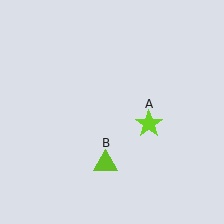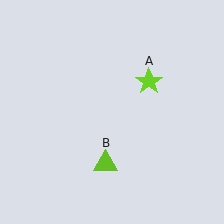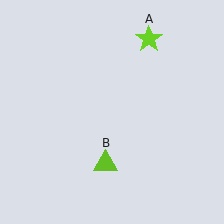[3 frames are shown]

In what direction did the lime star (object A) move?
The lime star (object A) moved up.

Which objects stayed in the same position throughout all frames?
Lime triangle (object B) remained stationary.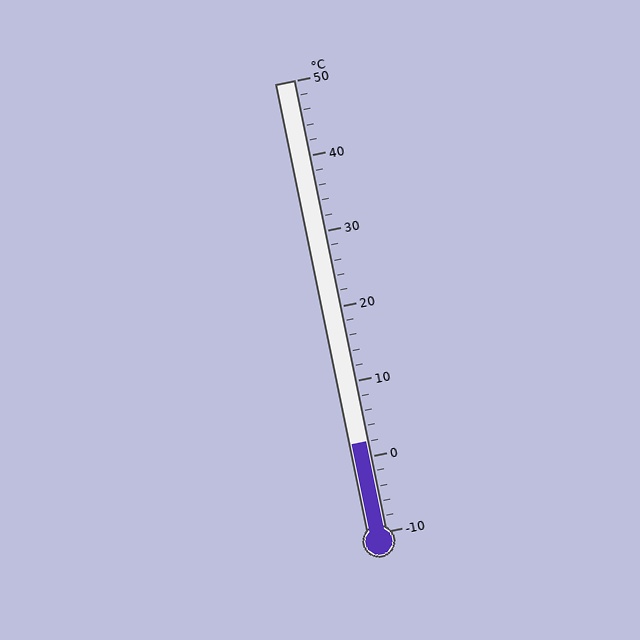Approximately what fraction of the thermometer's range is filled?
The thermometer is filled to approximately 20% of its range.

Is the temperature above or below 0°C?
The temperature is above 0°C.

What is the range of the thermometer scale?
The thermometer scale ranges from -10°C to 50°C.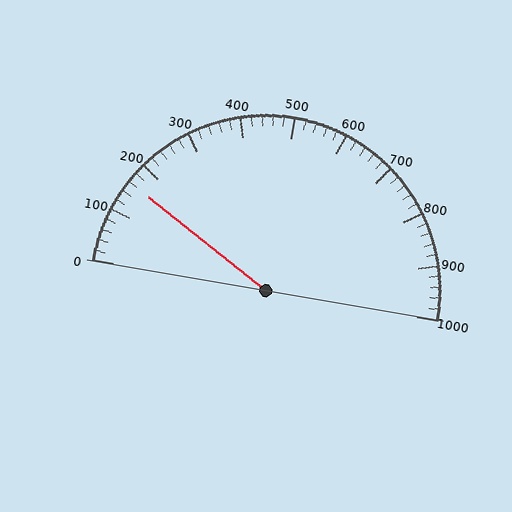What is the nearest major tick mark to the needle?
The nearest major tick mark is 200.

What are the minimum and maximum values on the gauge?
The gauge ranges from 0 to 1000.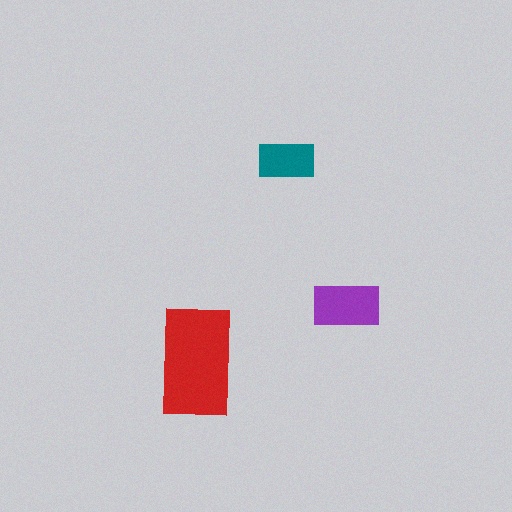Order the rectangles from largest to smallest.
the red one, the purple one, the teal one.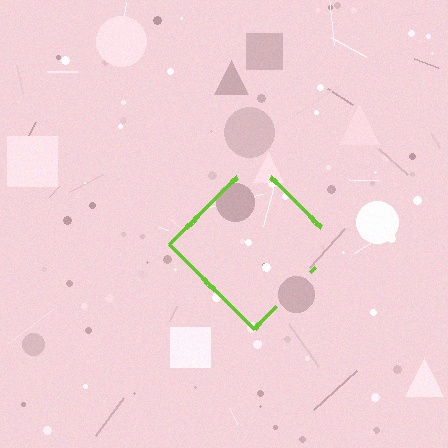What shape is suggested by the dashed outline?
The dashed outline suggests a diamond.